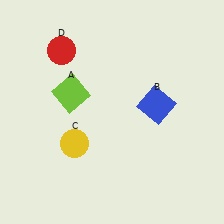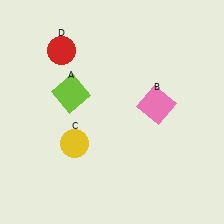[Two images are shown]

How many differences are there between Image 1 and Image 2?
There is 1 difference between the two images.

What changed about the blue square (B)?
In Image 1, B is blue. In Image 2, it changed to pink.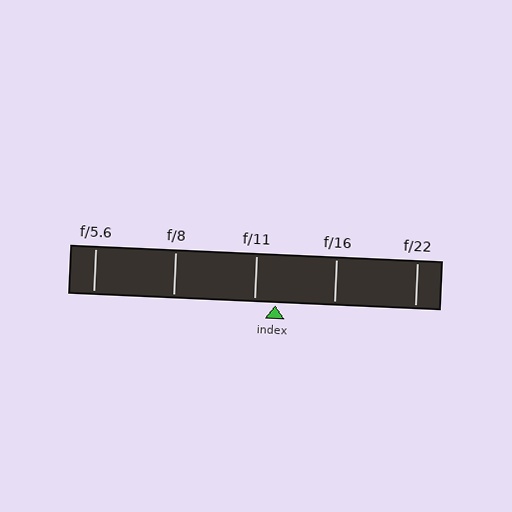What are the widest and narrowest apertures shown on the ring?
The widest aperture shown is f/5.6 and the narrowest is f/22.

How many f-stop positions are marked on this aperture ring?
There are 5 f-stop positions marked.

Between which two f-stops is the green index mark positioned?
The index mark is between f/11 and f/16.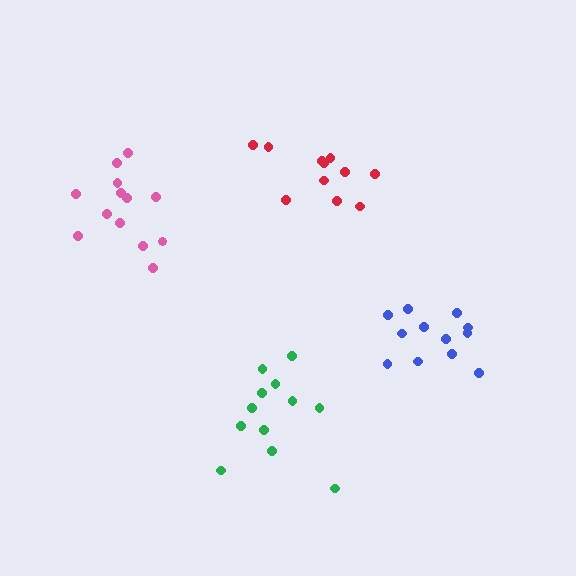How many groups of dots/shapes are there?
There are 4 groups.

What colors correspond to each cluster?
The clusters are colored: blue, red, green, pink.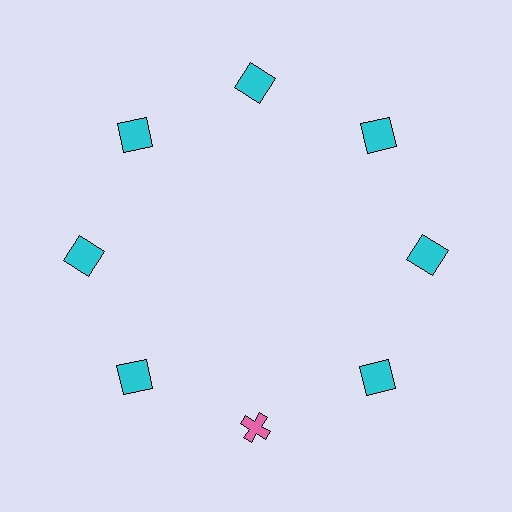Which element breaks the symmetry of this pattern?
The pink cross at roughly the 6 o'clock position breaks the symmetry. All other shapes are cyan squares.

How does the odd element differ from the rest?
It differs in both color (pink instead of cyan) and shape (cross instead of square).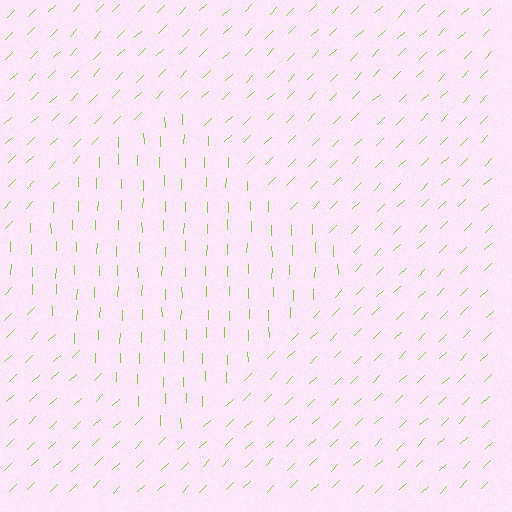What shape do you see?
I see a diamond.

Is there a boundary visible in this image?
Yes, there is a texture boundary formed by a change in line orientation.